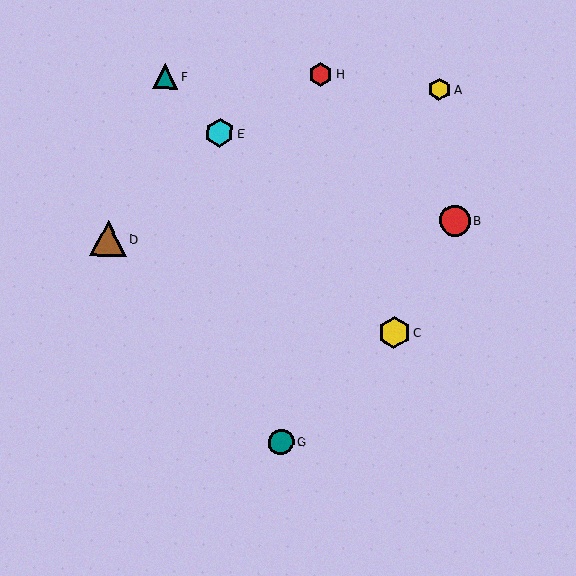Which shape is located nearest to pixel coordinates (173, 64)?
The teal triangle (labeled F) at (165, 76) is nearest to that location.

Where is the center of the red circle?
The center of the red circle is at (455, 221).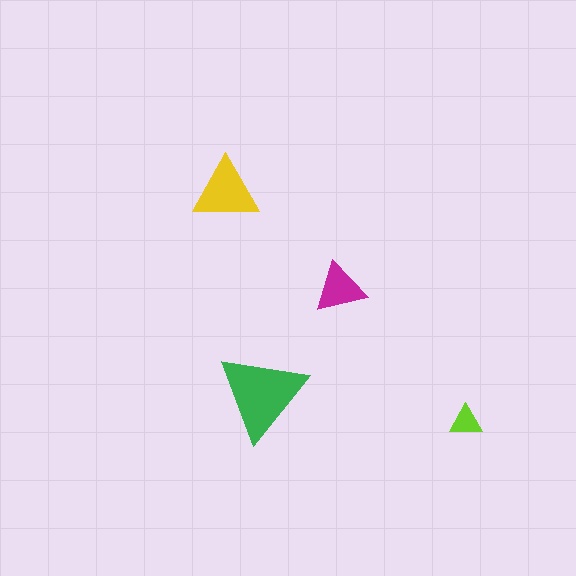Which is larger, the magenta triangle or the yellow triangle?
The yellow one.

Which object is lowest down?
The lime triangle is bottommost.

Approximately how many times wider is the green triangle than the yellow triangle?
About 1.5 times wider.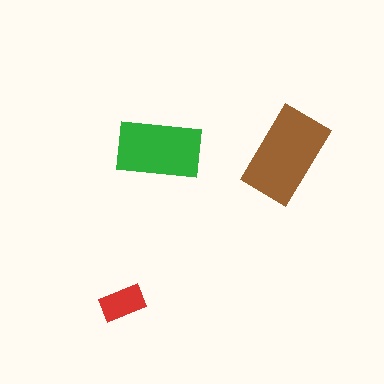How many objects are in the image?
There are 3 objects in the image.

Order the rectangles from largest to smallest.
the brown one, the green one, the red one.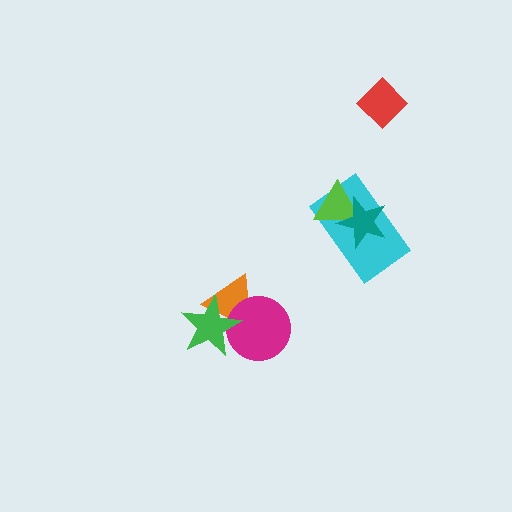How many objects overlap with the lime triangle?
2 objects overlap with the lime triangle.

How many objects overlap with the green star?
2 objects overlap with the green star.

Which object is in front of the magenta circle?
The green star is in front of the magenta circle.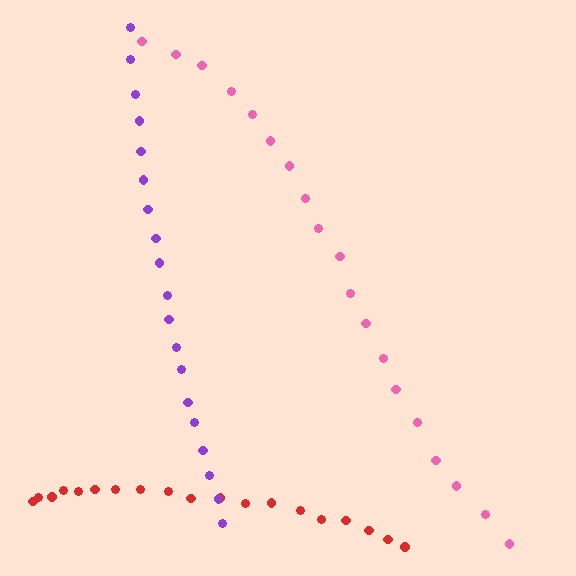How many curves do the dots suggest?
There are 3 distinct paths.